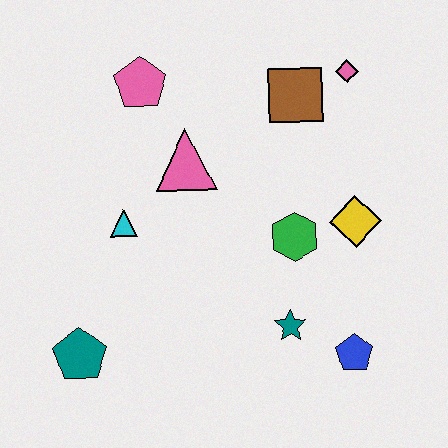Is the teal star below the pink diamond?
Yes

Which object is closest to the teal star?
The blue pentagon is closest to the teal star.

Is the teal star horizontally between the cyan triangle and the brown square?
Yes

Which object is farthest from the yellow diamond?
The teal pentagon is farthest from the yellow diamond.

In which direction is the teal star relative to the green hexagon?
The teal star is below the green hexagon.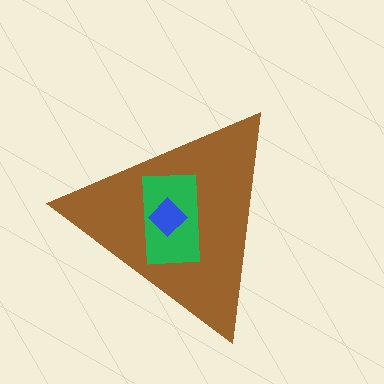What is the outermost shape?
The brown triangle.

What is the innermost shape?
The blue diamond.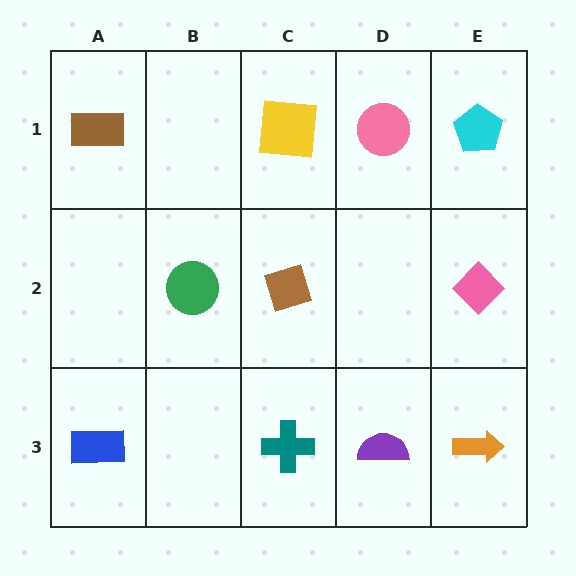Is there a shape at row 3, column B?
No, that cell is empty.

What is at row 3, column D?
A purple semicircle.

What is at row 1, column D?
A pink circle.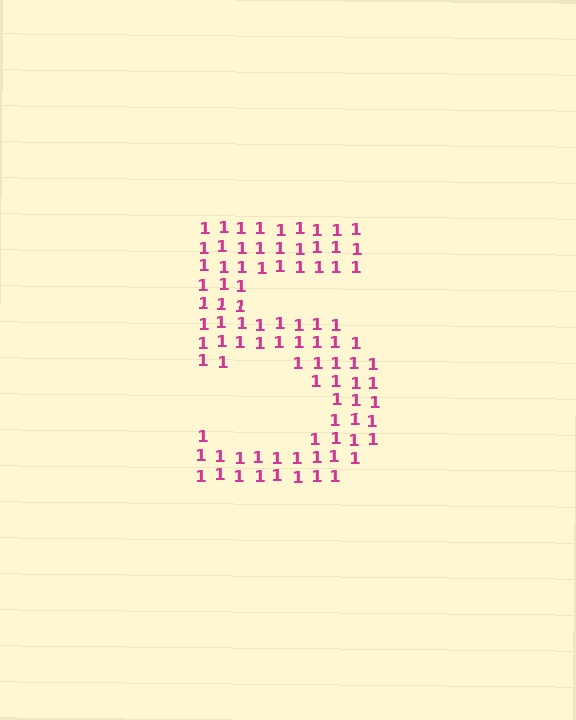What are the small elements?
The small elements are digit 1's.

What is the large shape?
The large shape is the digit 5.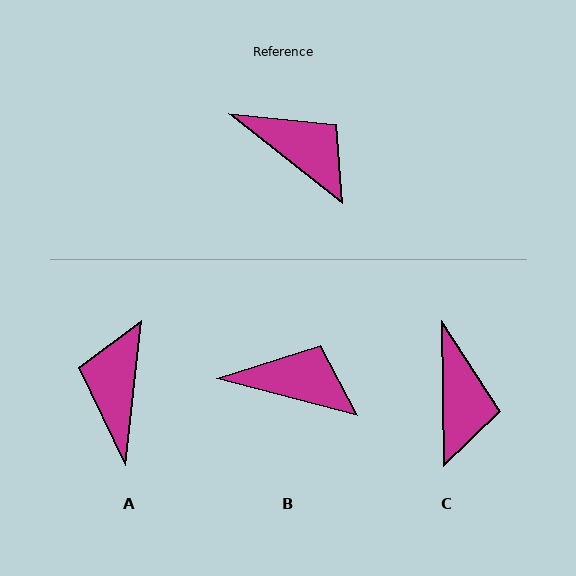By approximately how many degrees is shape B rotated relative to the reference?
Approximately 24 degrees counter-clockwise.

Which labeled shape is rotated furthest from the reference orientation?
A, about 122 degrees away.